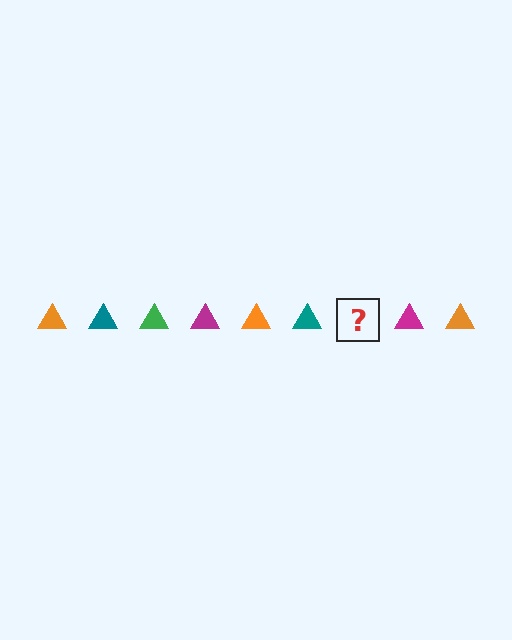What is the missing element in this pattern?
The missing element is a green triangle.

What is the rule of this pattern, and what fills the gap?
The rule is that the pattern cycles through orange, teal, green, magenta triangles. The gap should be filled with a green triangle.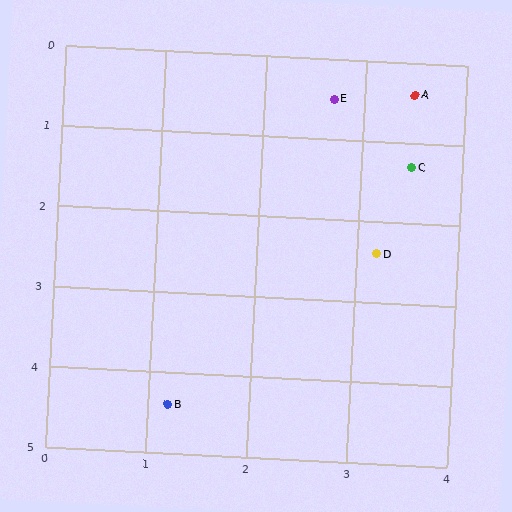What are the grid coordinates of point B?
Point B is at approximately (1.2, 4.4).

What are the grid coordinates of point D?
Point D is at approximately (3.2, 2.4).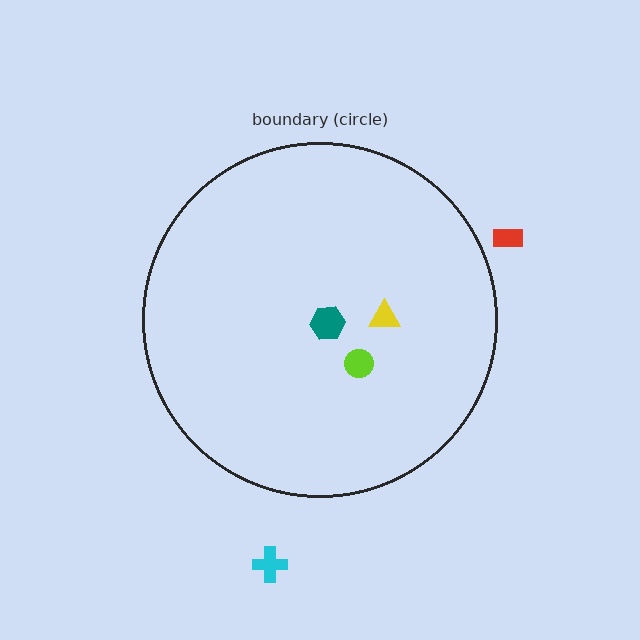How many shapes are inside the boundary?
3 inside, 2 outside.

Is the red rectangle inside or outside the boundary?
Outside.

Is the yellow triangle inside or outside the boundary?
Inside.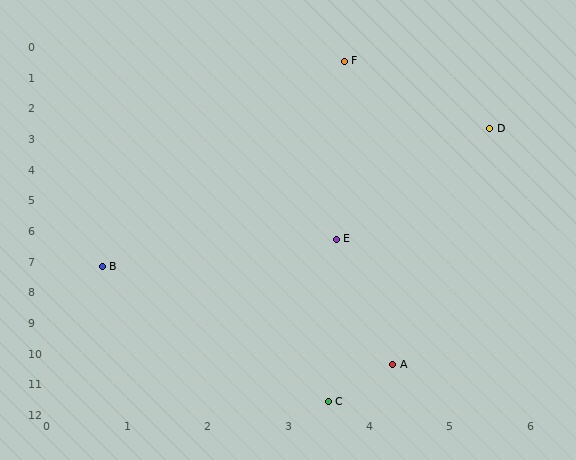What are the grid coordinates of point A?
Point A is at approximately (4.3, 10.4).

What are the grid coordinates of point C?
Point C is at approximately (3.5, 11.6).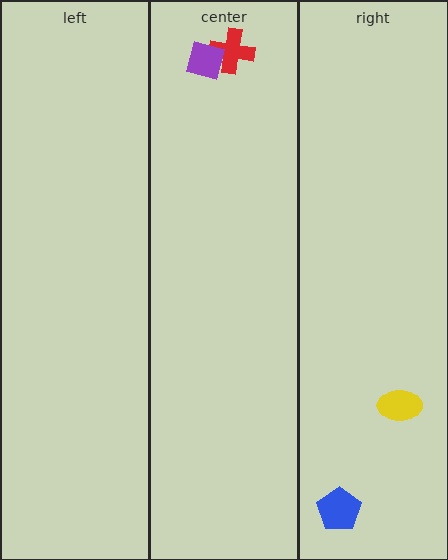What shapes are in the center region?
The red cross, the purple square.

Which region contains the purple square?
The center region.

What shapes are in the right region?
The blue pentagon, the yellow ellipse.